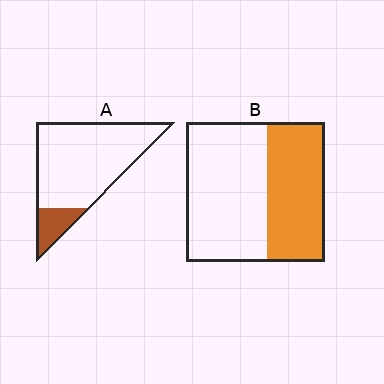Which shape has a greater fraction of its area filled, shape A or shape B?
Shape B.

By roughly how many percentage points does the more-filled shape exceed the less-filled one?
By roughly 25 percentage points (B over A).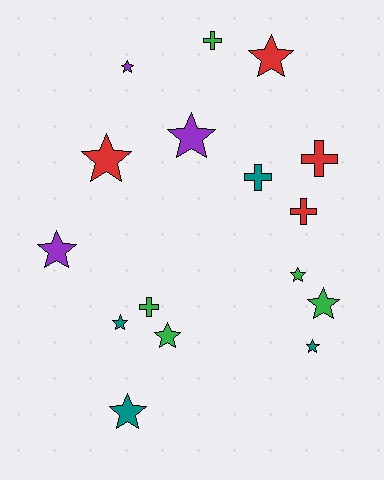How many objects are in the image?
There are 16 objects.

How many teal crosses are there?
There is 1 teal cross.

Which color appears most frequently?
Green, with 5 objects.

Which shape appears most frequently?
Star, with 11 objects.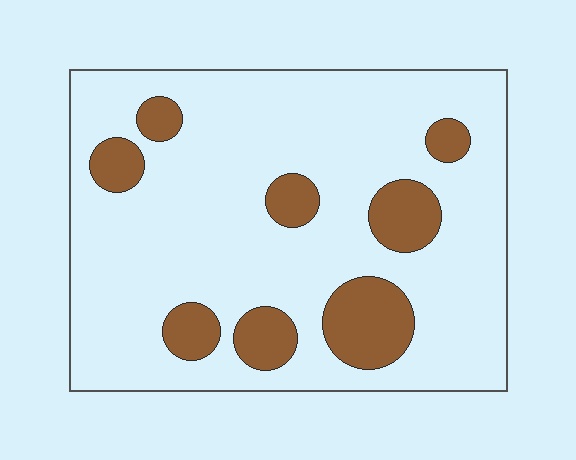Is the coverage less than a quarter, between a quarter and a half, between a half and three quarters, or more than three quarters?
Less than a quarter.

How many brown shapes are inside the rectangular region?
8.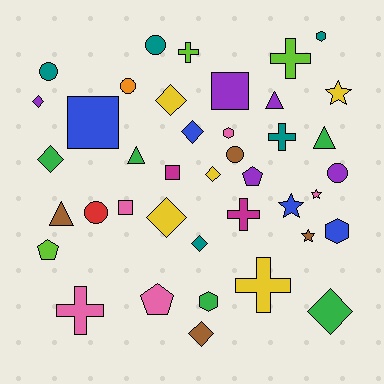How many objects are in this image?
There are 40 objects.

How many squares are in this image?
There are 4 squares.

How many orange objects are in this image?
There is 1 orange object.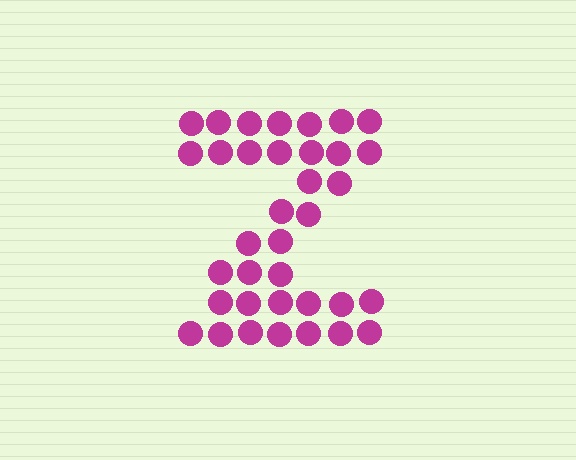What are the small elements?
The small elements are circles.